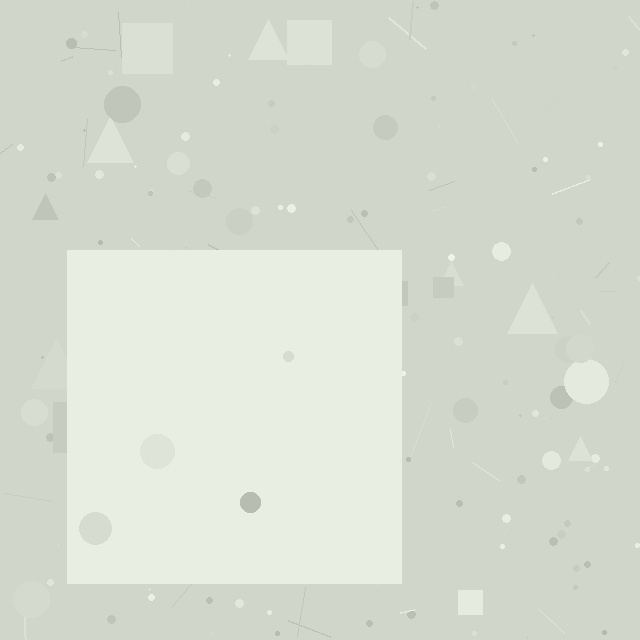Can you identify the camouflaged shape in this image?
The camouflaged shape is a square.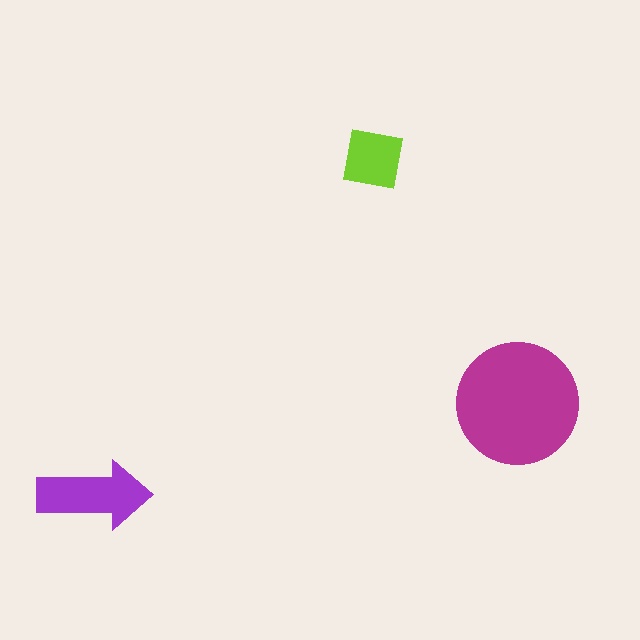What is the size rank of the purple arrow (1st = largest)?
2nd.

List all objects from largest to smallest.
The magenta circle, the purple arrow, the lime square.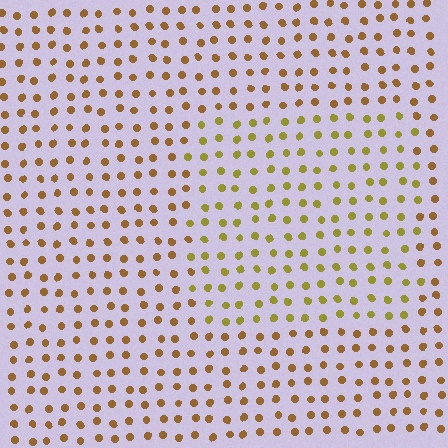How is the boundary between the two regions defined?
The boundary is defined purely by a slight shift in hue (about 28 degrees). Spacing, size, and orientation are identical on both sides.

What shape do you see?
I see a rectangle.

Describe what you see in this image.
The image is filled with small brown elements in a uniform arrangement. A rectangle-shaped region is visible where the elements are tinted to a slightly different hue, forming a subtle color boundary.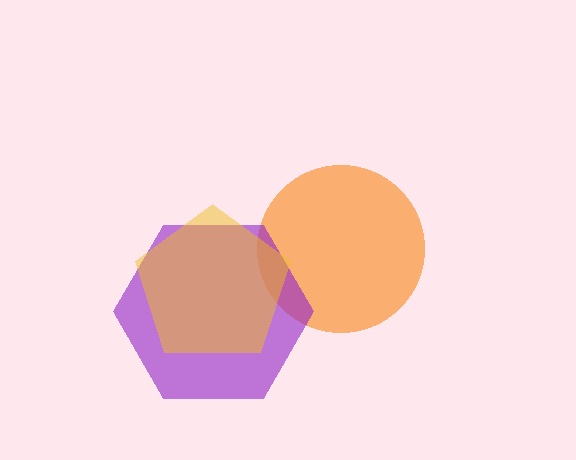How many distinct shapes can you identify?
There are 3 distinct shapes: an orange circle, a purple hexagon, a yellow pentagon.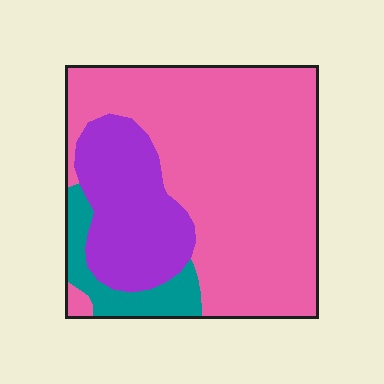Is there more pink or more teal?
Pink.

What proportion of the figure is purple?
Purple covers around 25% of the figure.